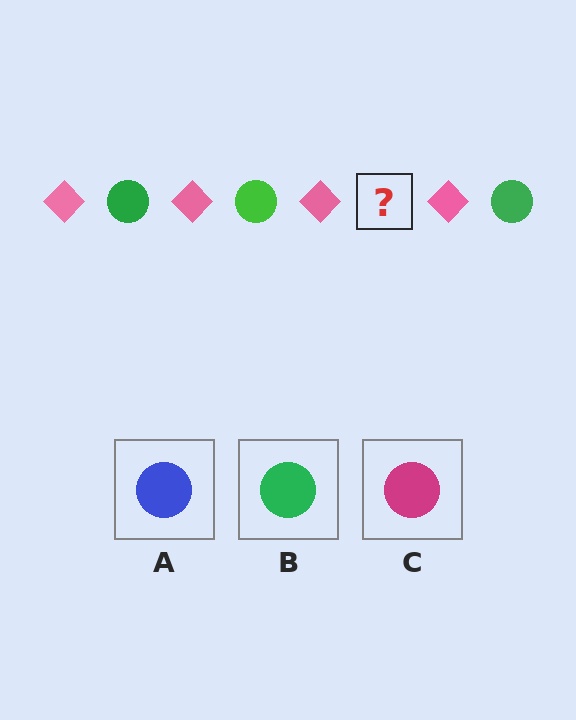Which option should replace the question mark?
Option B.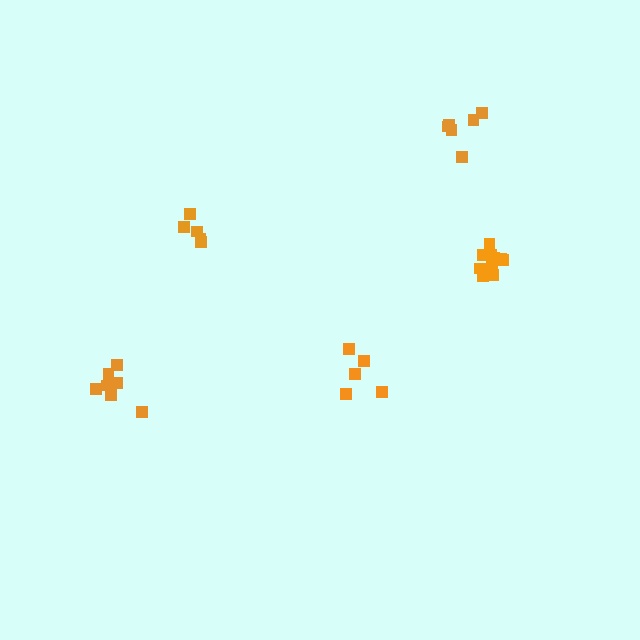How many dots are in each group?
Group 1: 5 dots, Group 2: 10 dots, Group 3: 5 dots, Group 4: 8 dots, Group 5: 6 dots (34 total).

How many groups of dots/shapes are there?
There are 5 groups.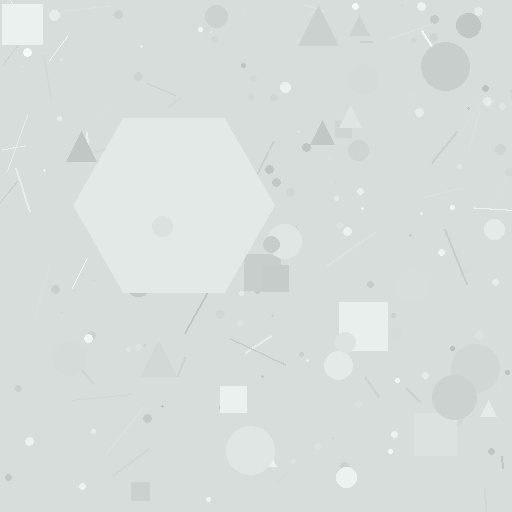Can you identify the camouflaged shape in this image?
The camouflaged shape is a hexagon.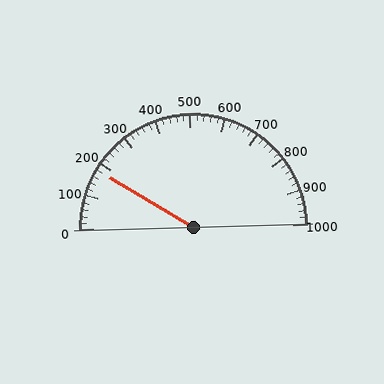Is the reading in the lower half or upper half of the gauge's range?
The reading is in the lower half of the range (0 to 1000).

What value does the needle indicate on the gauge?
The needle indicates approximately 180.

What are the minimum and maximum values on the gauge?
The gauge ranges from 0 to 1000.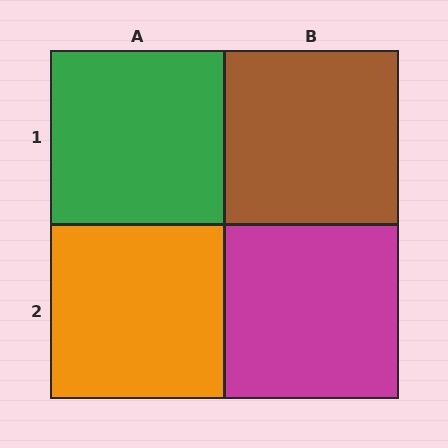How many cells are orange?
1 cell is orange.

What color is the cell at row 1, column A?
Green.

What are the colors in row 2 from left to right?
Orange, magenta.